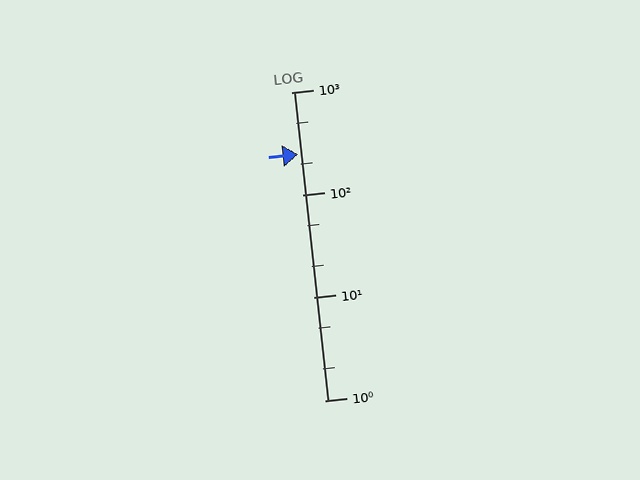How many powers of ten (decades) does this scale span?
The scale spans 3 decades, from 1 to 1000.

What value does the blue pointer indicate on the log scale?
The pointer indicates approximately 250.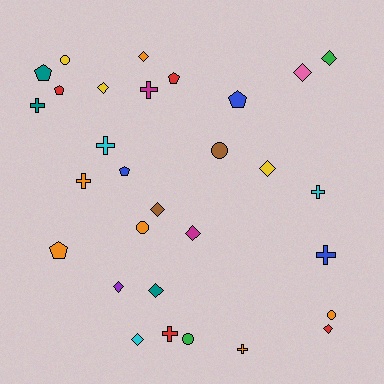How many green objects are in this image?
There are 2 green objects.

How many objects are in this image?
There are 30 objects.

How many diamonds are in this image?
There are 11 diamonds.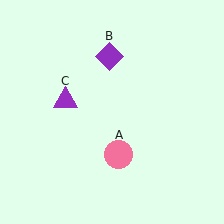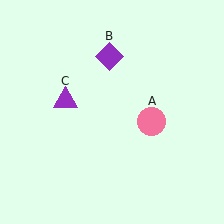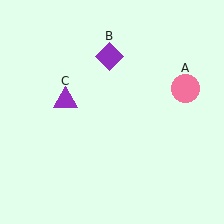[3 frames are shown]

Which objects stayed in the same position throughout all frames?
Purple diamond (object B) and purple triangle (object C) remained stationary.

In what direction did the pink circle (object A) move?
The pink circle (object A) moved up and to the right.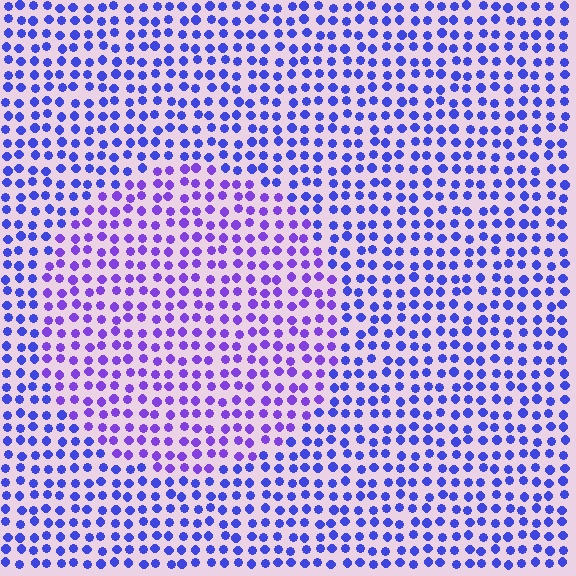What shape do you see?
I see a circle.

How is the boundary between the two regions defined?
The boundary is defined purely by a slight shift in hue (about 28 degrees). Spacing, size, and orientation are identical on both sides.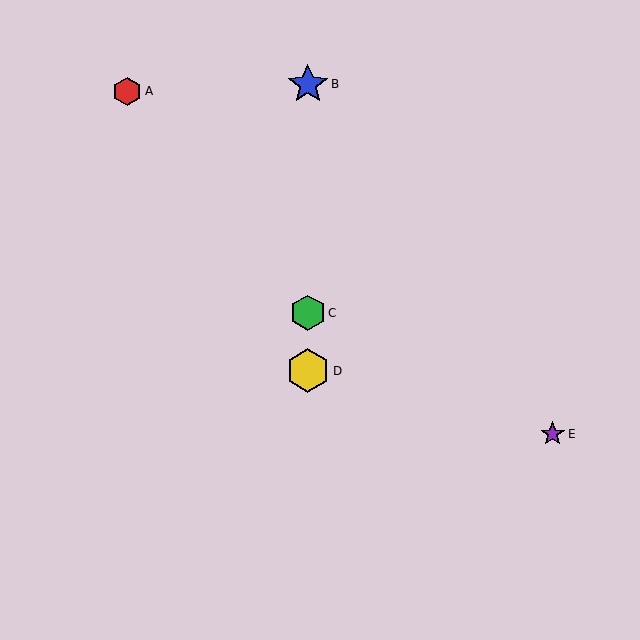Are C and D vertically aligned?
Yes, both are at x≈308.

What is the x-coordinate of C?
Object C is at x≈308.